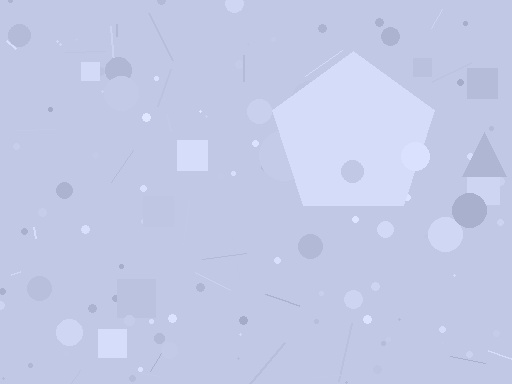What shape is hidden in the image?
A pentagon is hidden in the image.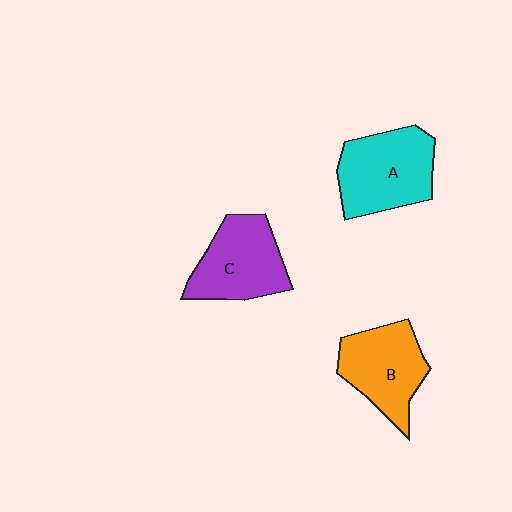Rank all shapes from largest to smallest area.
From largest to smallest: A (cyan), C (purple), B (orange).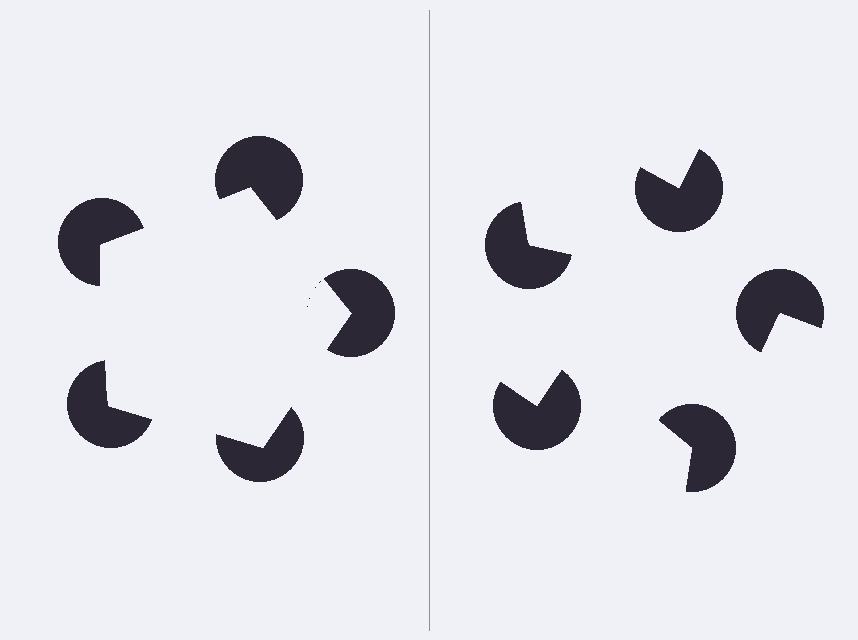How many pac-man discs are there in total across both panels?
10 — 5 on each side.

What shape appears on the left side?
An illusory pentagon.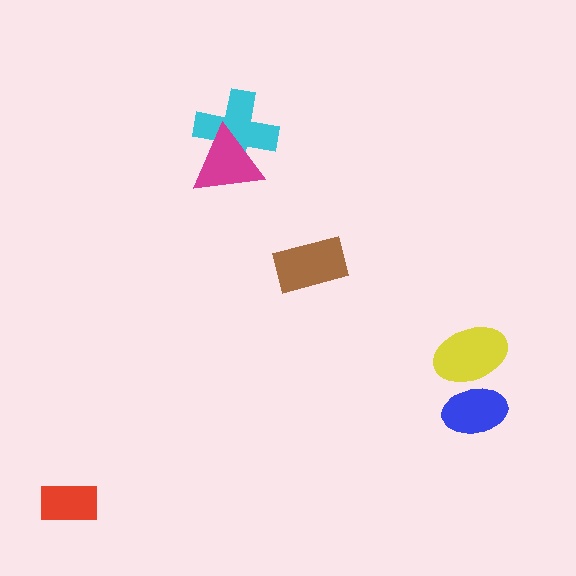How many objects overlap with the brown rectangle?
0 objects overlap with the brown rectangle.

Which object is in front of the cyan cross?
The magenta triangle is in front of the cyan cross.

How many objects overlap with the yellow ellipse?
1 object overlaps with the yellow ellipse.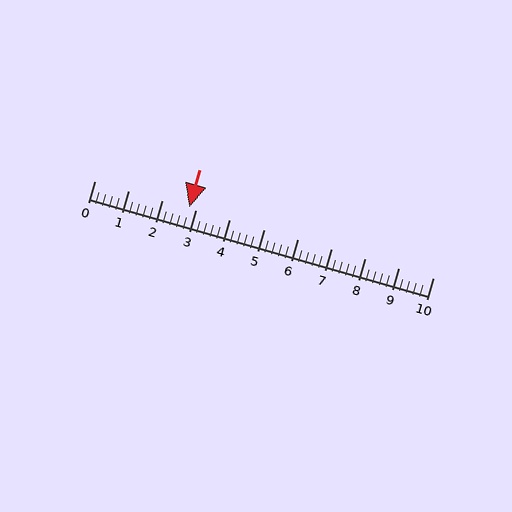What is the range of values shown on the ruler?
The ruler shows values from 0 to 10.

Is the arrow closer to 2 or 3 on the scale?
The arrow is closer to 3.